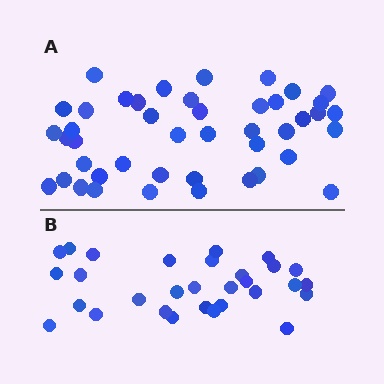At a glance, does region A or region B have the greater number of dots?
Region A (the top region) has more dots.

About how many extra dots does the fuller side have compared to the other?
Region A has approximately 15 more dots than region B.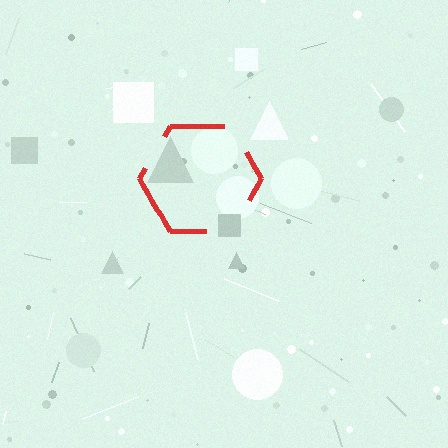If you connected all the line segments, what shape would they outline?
They would outline a hexagon.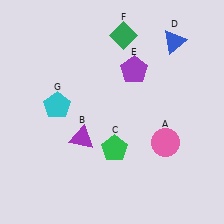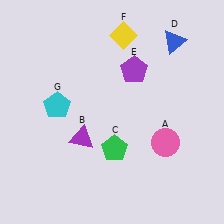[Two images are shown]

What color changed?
The diamond (F) changed from green in Image 1 to yellow in Image 2.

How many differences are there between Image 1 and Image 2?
There is 1 difference between the two images.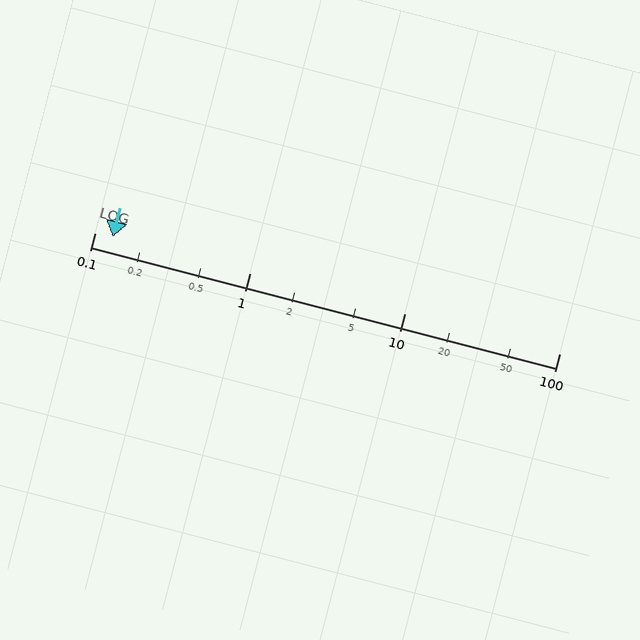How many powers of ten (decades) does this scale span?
The scale spans 3 decades, from 0.1 to 100.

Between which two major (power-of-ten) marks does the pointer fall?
The pointer is between 0.1 and 1.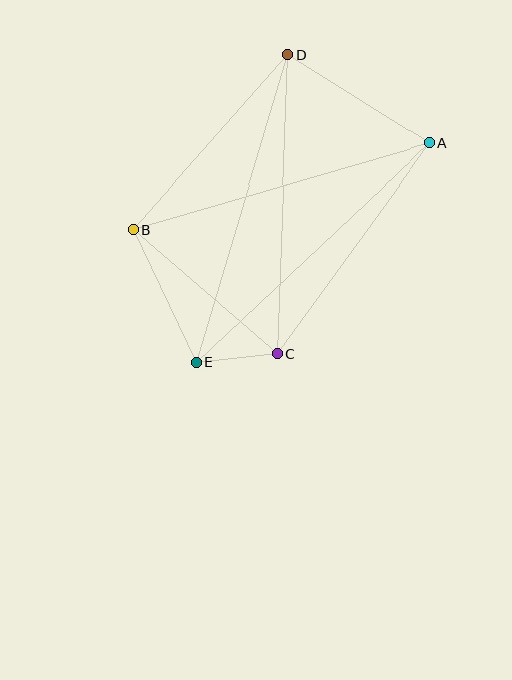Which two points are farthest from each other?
Points D and E are farthest from each other.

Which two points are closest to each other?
Points C and E are closest to each other.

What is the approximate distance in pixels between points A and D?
The distance between A and D is approximately 167 pixels.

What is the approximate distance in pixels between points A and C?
The distance between A and C is approximately 259 pixels.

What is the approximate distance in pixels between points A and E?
The distance between A and E is approximately 320 pixels.